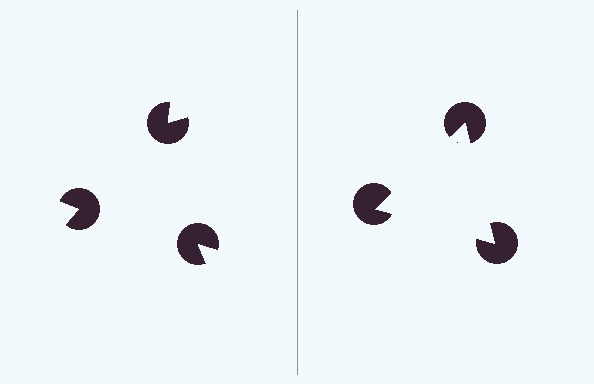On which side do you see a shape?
An illusory triangle appears on the right side. On the left side the wedge cuts are rotated, so no coherent shape forms.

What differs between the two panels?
The pac-man discs are positioned identically on both sides; only the wedge orientations differ. On the right they align to a triangle; on the left they are misaligned.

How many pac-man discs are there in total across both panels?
6 — 3 on each side.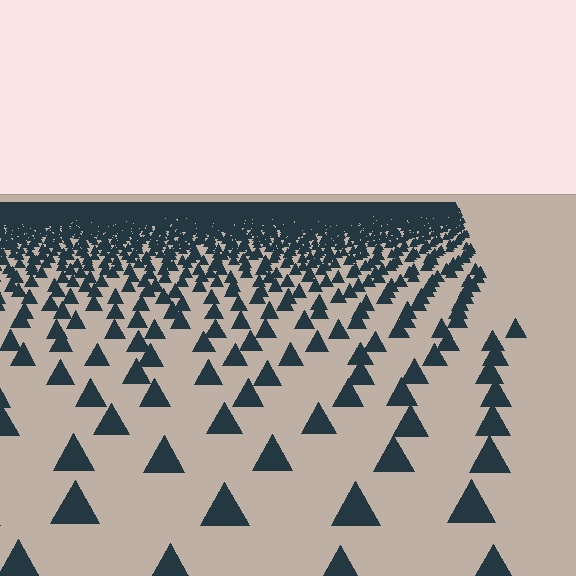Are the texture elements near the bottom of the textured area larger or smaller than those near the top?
Larger. Near the bottom, elements are closer to the viewer and appear at a bigger on-screen size.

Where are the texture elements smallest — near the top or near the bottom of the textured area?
Near the top.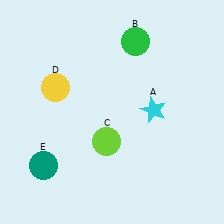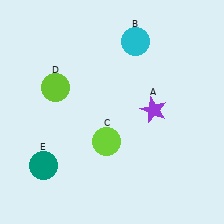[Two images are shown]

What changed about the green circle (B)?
In Image 1, B is green. In Image 2, it changed to cyan.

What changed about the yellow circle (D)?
In Image 1, D is yellow. In Image 2, it changed to lime.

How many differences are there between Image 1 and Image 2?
There are 3 differences between the two images.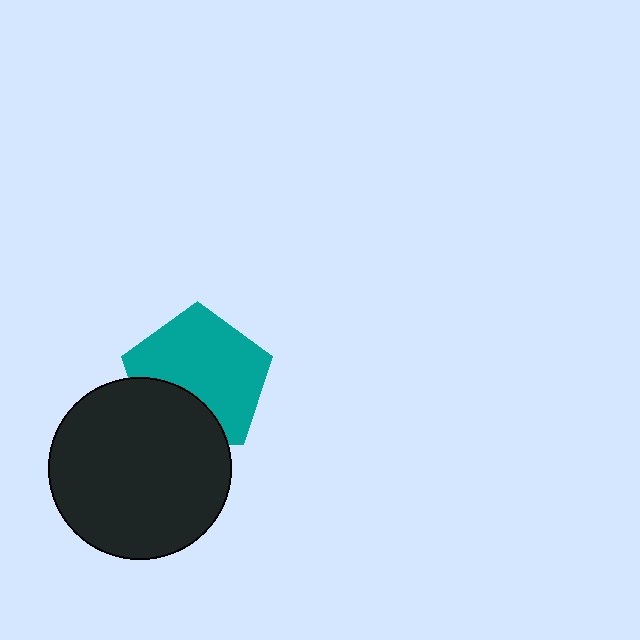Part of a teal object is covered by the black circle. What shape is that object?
It is a pentagon.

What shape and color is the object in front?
The object in front is a black circle.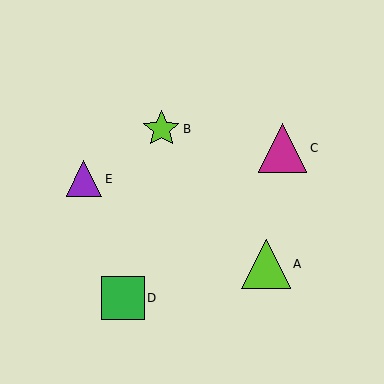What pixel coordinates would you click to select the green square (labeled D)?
Click at (123, 298) to select the green square D.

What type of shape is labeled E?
Shape E is a purple triangle.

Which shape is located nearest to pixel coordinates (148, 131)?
The lime star (labeled B) at (161, 129) is nearest to that location.